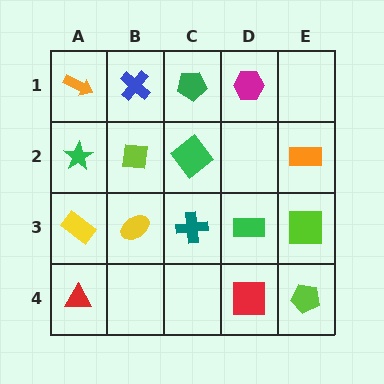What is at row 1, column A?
An orange arrow.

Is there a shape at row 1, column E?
No, that cell is empty.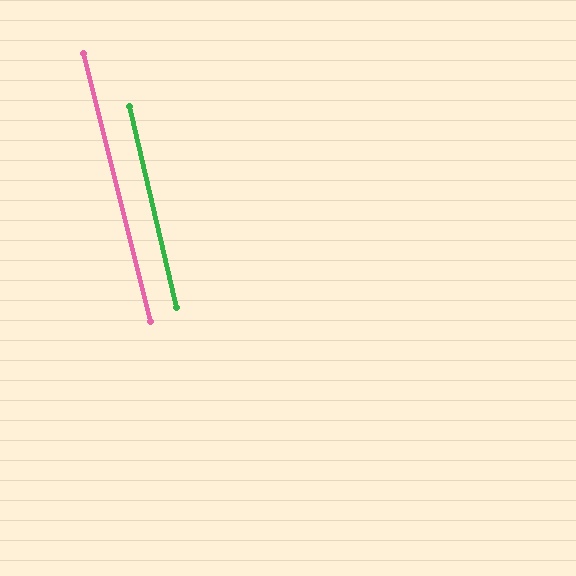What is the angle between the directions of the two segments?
Approximately 1 degree.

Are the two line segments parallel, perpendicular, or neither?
Parallel — their directions differ by only 0.8°.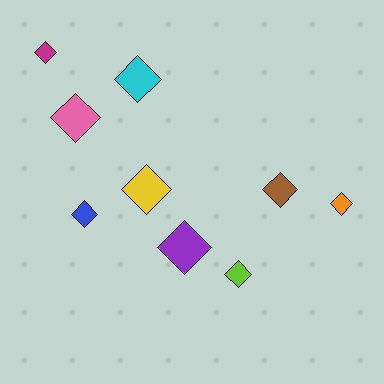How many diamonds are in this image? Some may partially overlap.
There are 9 diamonds.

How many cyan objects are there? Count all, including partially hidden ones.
There is 1 cyan object.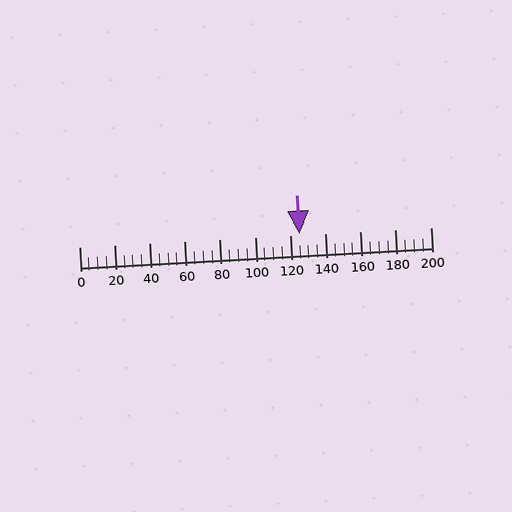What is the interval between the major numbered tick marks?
The major tick marks are spaced 20 units apart.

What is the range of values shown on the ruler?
The ruler shows values from 0 to 200.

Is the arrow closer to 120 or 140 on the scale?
The arrow is closer to 120.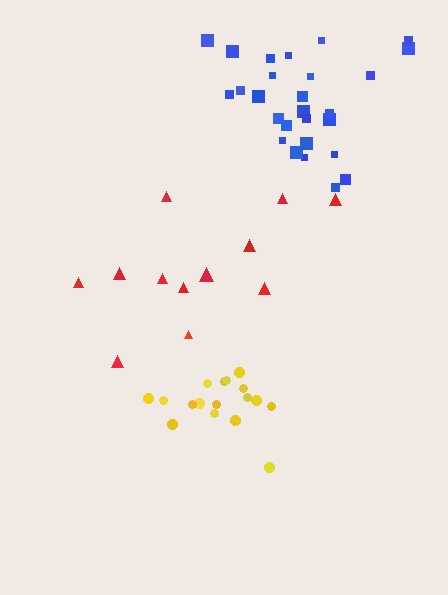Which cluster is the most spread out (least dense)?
Red.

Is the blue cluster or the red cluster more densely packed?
Blue.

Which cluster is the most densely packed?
Yellow.